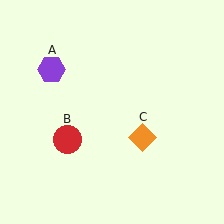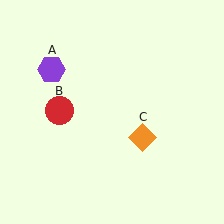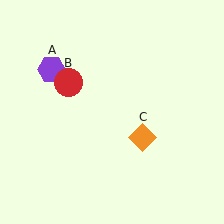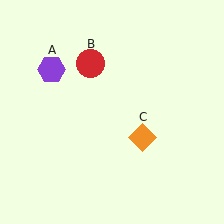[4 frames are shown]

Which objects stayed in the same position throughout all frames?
Purple hexagon (object A) and orange diamond (object C) remained stationary.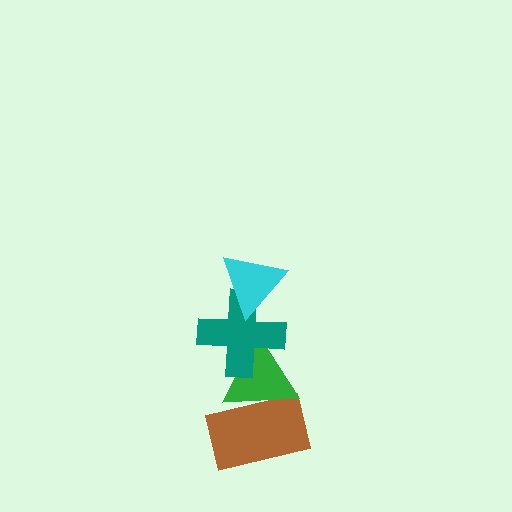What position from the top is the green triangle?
The green triangle is 3rd from the top.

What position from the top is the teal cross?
The teal cross is 2nd from the top.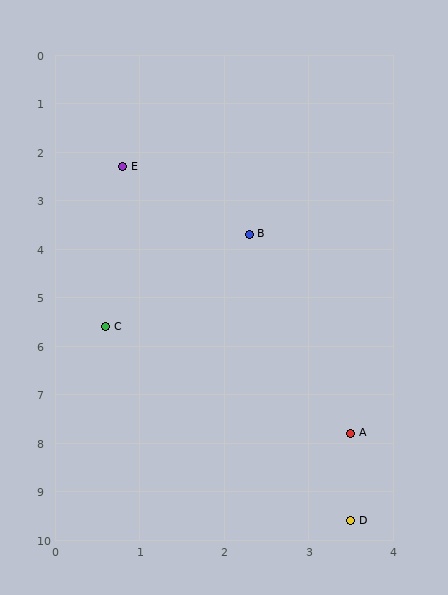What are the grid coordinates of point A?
Point A is at approximately (3.5, 7.8).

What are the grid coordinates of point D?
Point D is at approximately (3.5, 9.6).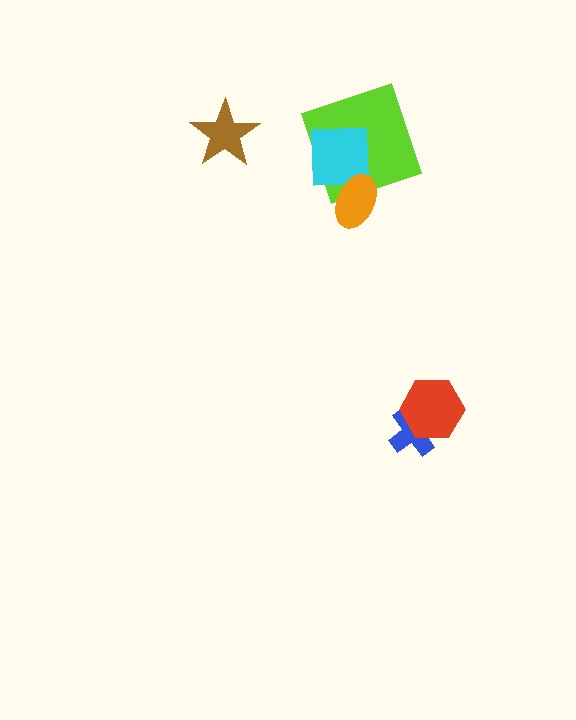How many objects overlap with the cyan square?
2 objects overlap with the cyan square.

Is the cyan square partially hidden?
Yes, it is partially covered by another shape.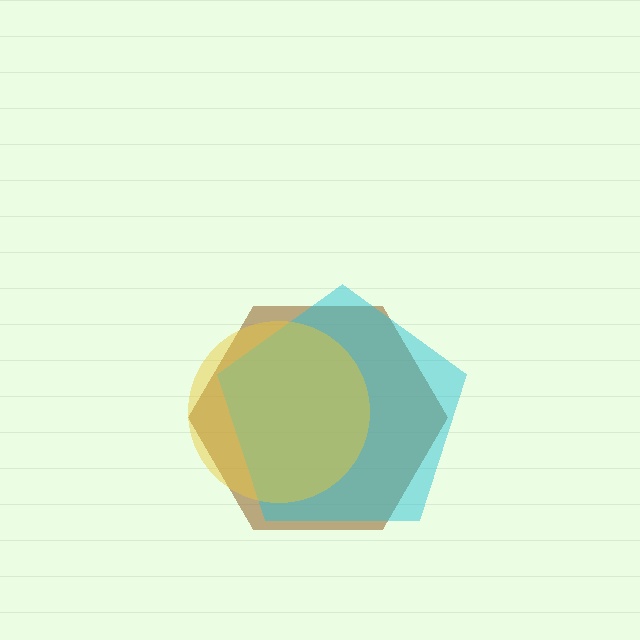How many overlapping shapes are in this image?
There are 3 overlapping shapes in the image.